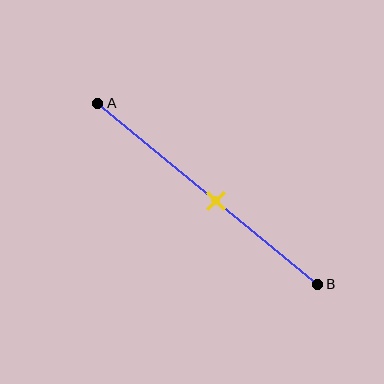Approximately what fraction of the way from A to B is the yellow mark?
The yellow mark is approximately 55% of the way from A to B.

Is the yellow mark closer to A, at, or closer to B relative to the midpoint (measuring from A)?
The yellow mark is closer to point B than the midpoint of segment AB.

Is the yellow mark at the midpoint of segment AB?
No, the mark is at about 55% from A, not at the 50% midpoint.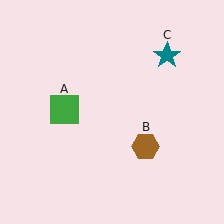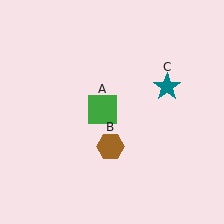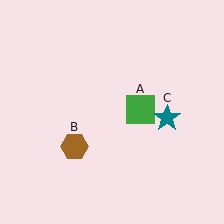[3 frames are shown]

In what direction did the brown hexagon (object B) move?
The brown hexagon (object B) moved left.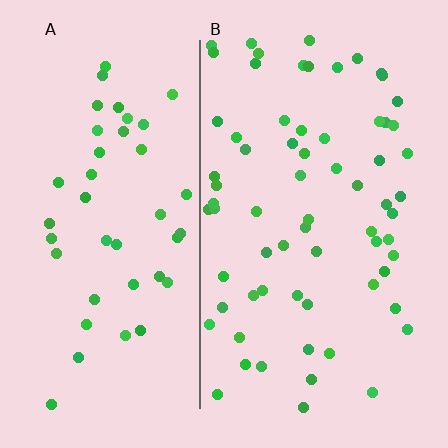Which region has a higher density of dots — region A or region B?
B (the right).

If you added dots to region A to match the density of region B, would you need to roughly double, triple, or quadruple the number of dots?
Approximately double.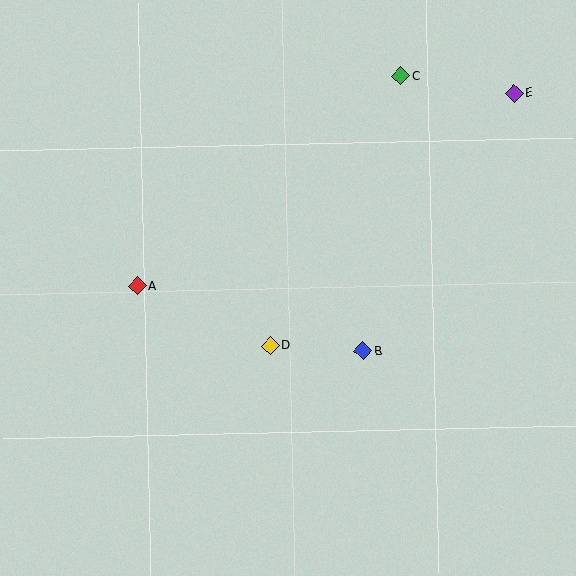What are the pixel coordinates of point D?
Point D is at (271, 346).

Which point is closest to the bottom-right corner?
Point B is closest to the bottom-right corner.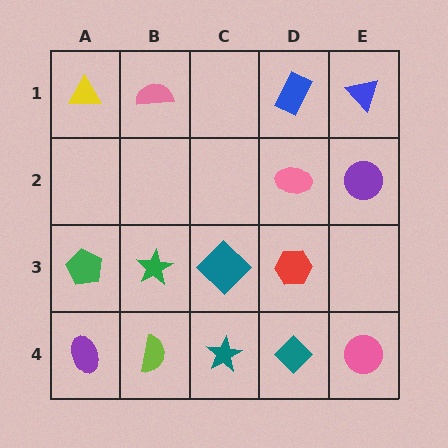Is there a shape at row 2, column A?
No, that cell is empty.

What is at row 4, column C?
A teal star.